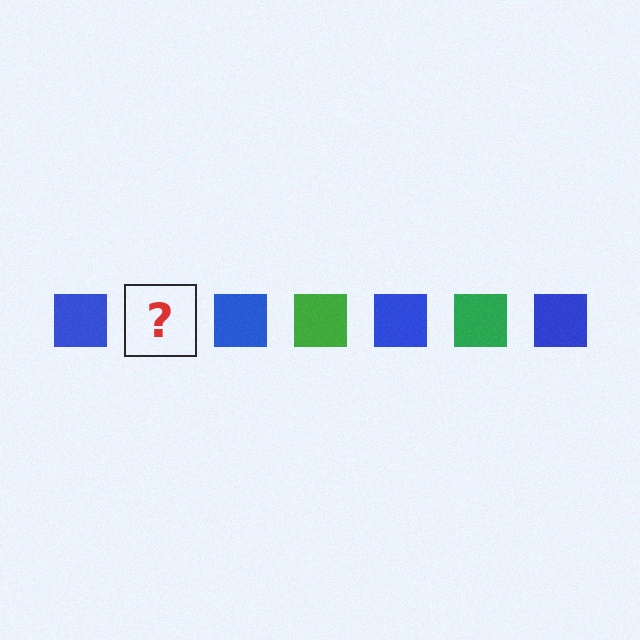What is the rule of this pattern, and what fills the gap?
The rule is that the pattern cycles through blue, green squares. The gap should be filled with a green square.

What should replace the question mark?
The question mark should be replaced with a green square.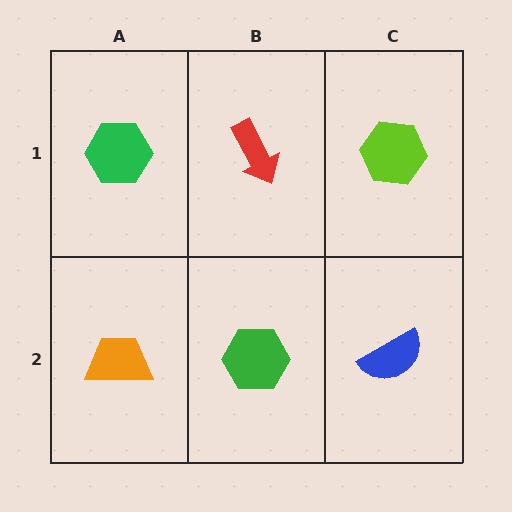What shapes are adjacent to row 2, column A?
A green hexagon (row 1, column A), a green hexagon (row 2, column B).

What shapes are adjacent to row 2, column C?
A lime hexagon (row 1, column C), a green hexagon (row 2, column B).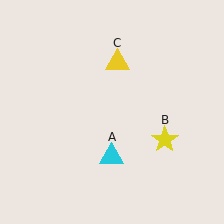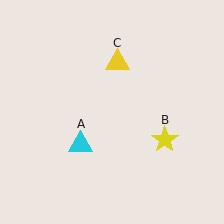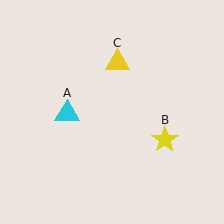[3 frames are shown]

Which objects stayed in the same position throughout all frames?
Yellow star (object B) and yellow triangle (object C) remained stationary.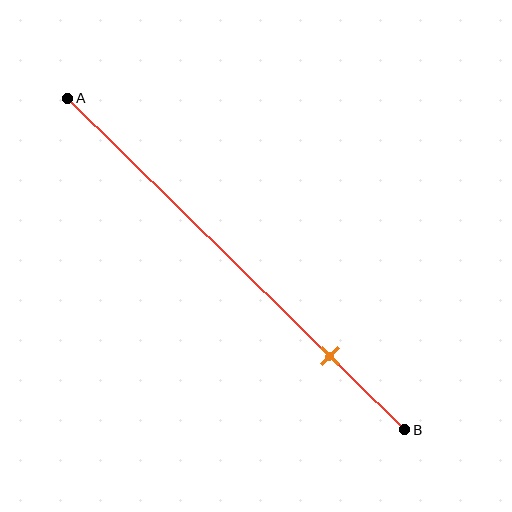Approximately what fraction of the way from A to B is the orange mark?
The orange mark is approximately 80% of the way from A to B.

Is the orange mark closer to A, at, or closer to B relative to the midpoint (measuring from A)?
The orange mark is closer to point B than the midpoint of segment AB.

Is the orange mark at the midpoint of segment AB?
No, the mark is at about 80% from A, not at the 50% midpoint.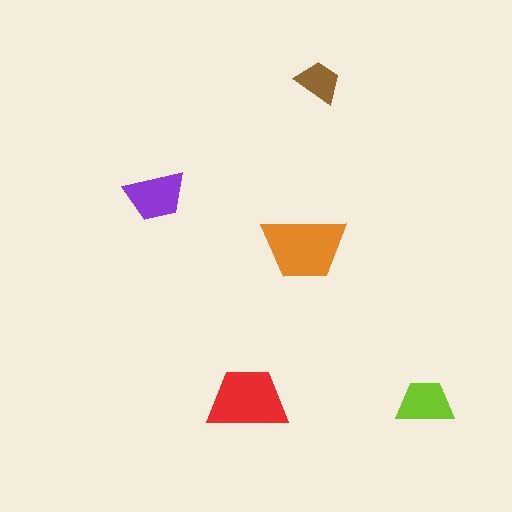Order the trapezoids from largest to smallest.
the orange one, the red one, the purple one, the lime one, the brown one.